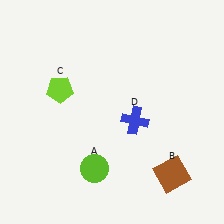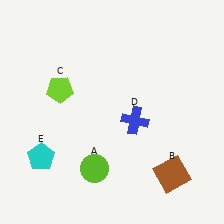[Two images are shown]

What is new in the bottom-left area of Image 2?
A cyan pentagon (E) was added in the bottom-left area of Image 2.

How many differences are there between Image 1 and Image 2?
There is 1 difference between the two images.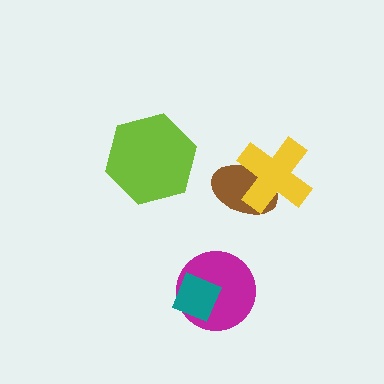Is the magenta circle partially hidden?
Yes, it is partially covered by another shape.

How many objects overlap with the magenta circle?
1 object overlaps with the magenta circle.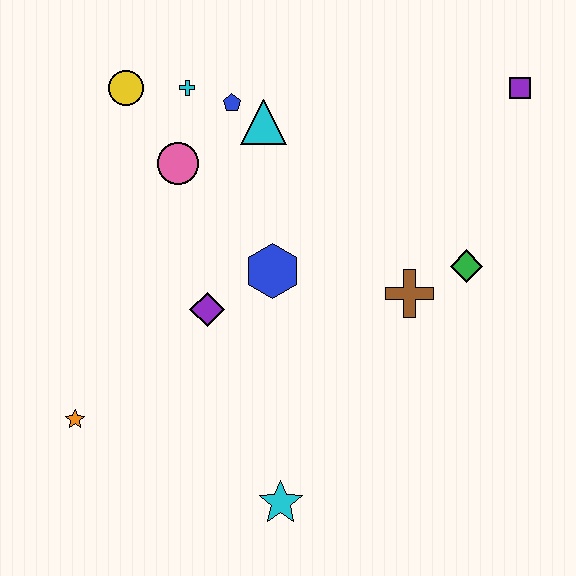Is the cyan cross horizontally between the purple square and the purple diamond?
No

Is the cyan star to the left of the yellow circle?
No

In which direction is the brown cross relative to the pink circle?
The brown cross is to the right of the pink circle.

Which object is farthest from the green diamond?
The orange star is farthest from the green diamond.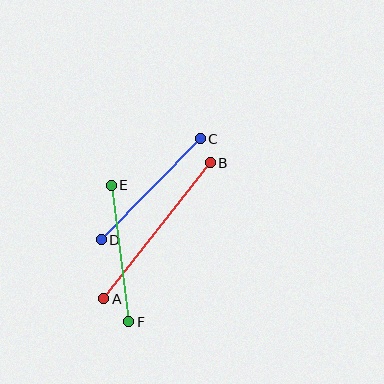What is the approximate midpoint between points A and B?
The midpoint is at approximately (157, 231) pixels.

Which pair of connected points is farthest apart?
Points A and B are farthest apart.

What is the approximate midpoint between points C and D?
The midpoint is at approximately (151, 189) pixels.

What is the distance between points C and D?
The distance is approximately 142 pixels.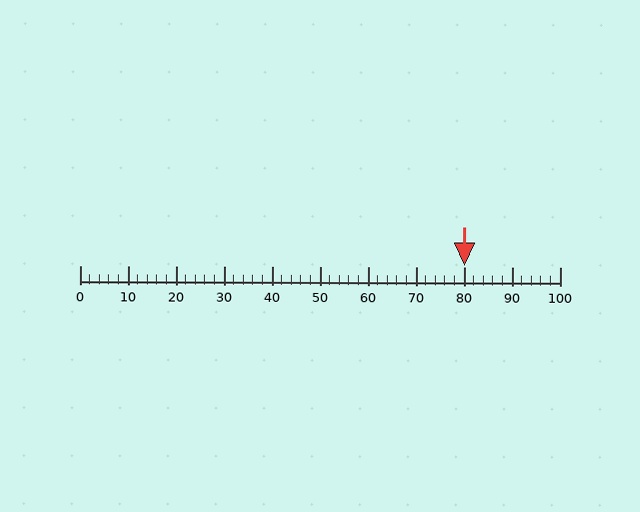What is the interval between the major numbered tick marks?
The major tick marks are spaced 10 units apart.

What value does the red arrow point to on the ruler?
The red arrow points to approximately 80.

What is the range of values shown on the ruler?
The ruler shows values from 0 to 100.